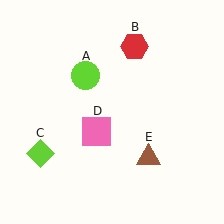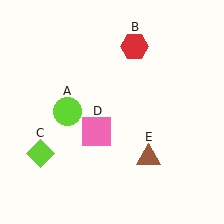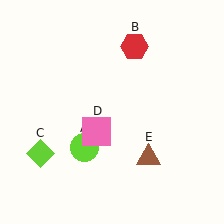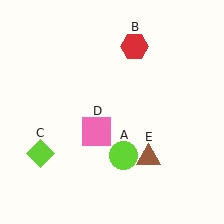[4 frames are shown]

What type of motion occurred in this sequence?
The lime circle (object A) rotated counterclockwise around the center of the scene.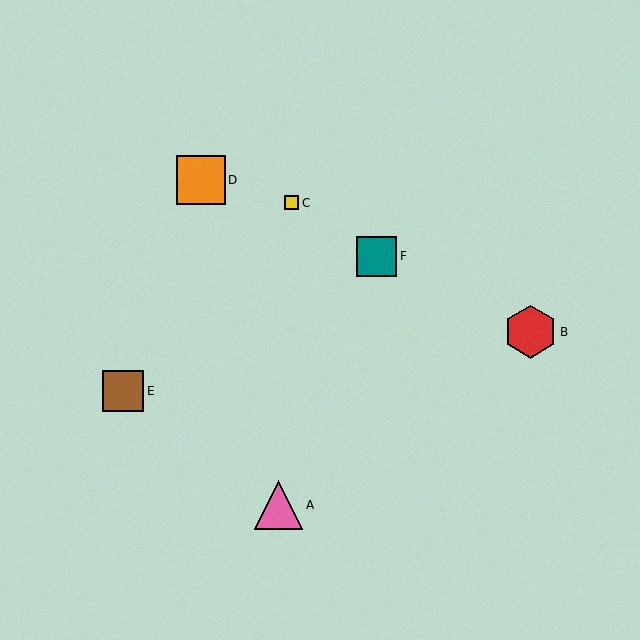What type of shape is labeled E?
Shape E is a brown square.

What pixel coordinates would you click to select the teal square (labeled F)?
Click at (377, 256) to select the teal square F.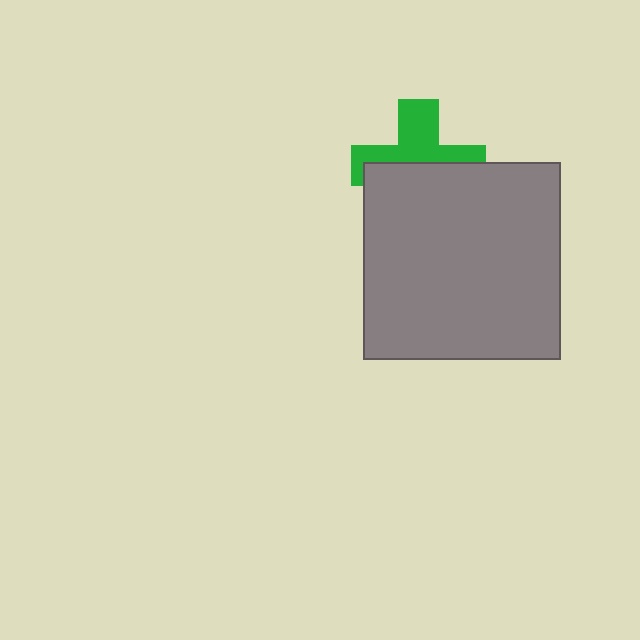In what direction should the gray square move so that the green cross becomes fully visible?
The gray square should move down. That is the shortest direction to clear the overlap and leave the green cross fully visible.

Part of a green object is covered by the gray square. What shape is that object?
It is a cross.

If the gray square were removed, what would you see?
You would see the complete green cross.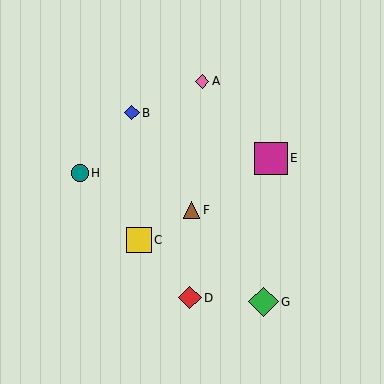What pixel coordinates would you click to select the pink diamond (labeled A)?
Click at (202, 82) to select the pink diamond A.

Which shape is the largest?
The magenta square (labeled E) is the largest.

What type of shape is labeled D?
Shape D is a red diamond.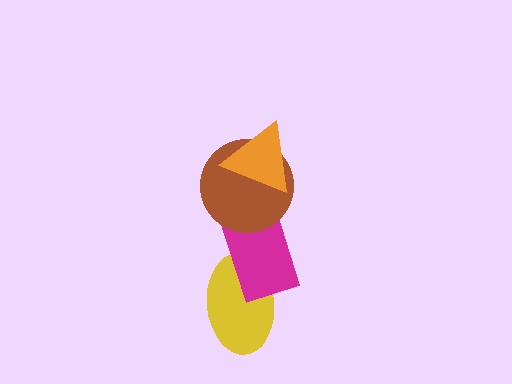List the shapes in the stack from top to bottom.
From top to bottom: the orange triangle, the brown circle, the magenta rectangle, the yellow ellipse.